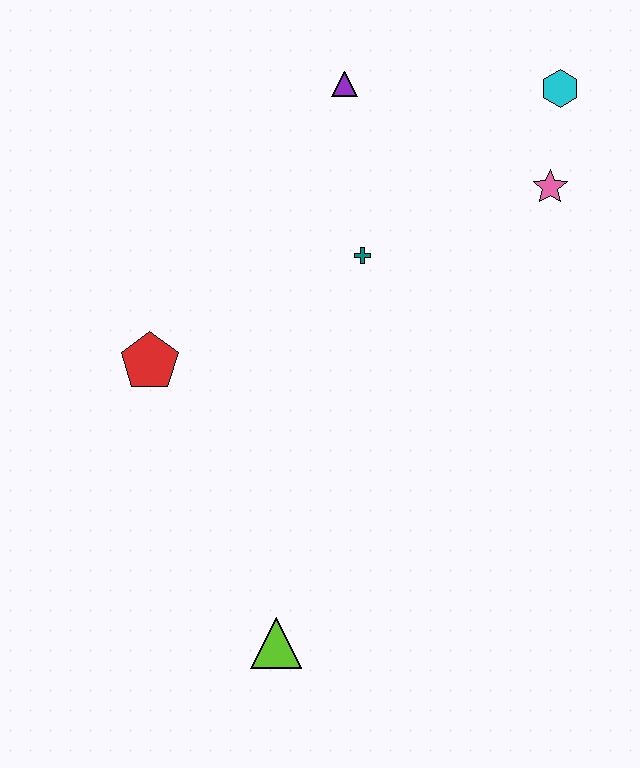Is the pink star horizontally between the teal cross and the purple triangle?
No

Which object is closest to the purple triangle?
The teal cross is closest to the purple triangle.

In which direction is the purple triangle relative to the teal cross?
The purple triangle is above the teal cross.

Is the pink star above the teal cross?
Yes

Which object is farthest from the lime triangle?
The cyan hexagon is farthest from the lime triangle.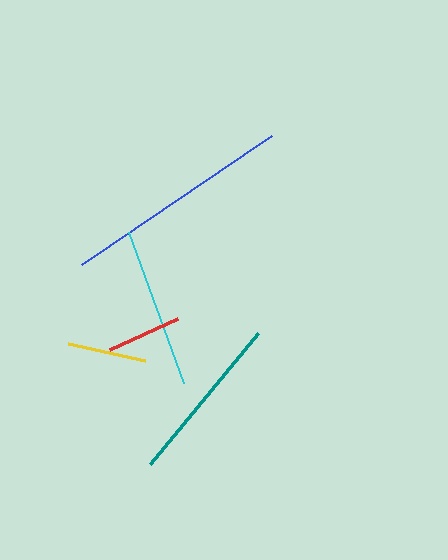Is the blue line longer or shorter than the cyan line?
The blue line is longer than the cyan line.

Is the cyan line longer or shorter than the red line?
The cyan line is longer than the red line.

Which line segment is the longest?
The blue line is the longest at approximately 229 pixels.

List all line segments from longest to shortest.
From longest to shortest: blue, teal, cyan, yellow, red.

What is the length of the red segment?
The red segment is approximately 74 pixels long.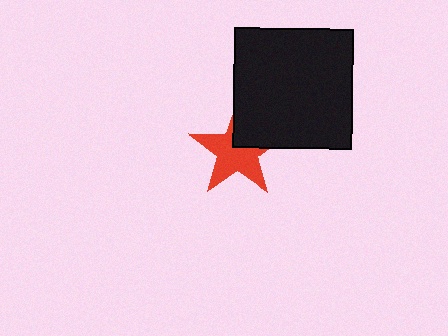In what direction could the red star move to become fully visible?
The red star could move toward the lower-left. That would shift it out from behind the black square entirely.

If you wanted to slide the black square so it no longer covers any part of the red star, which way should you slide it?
Slide it toward the upper-right — that is the most direct way to separate the two shapes.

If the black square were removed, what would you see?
You would see the complete red star.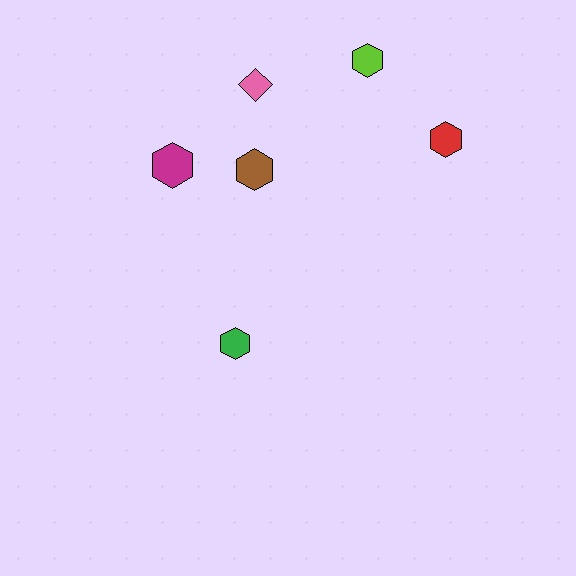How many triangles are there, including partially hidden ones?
There are no triangles.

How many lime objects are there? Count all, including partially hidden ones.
There is 1 lime object.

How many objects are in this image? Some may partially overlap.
There are 6 objects.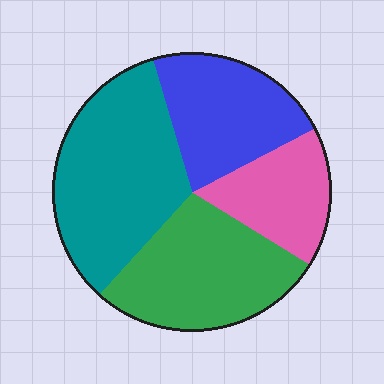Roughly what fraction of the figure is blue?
Blue covers 22% of the figure.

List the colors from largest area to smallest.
From largest to smallest: teal, green, blue, pink.